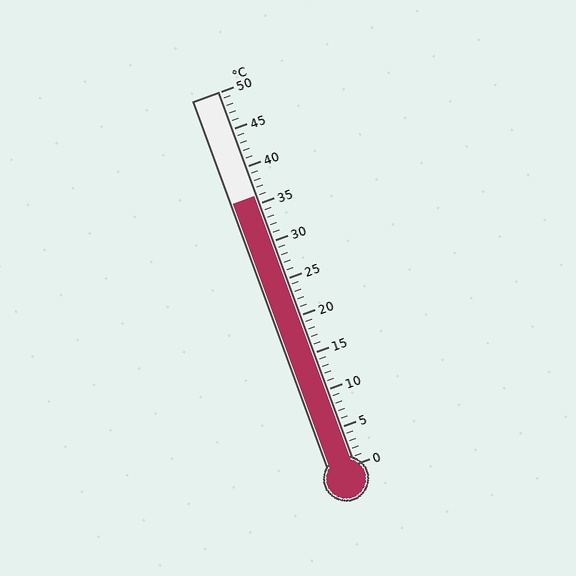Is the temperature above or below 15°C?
The temperature is above 15°C.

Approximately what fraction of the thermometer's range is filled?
The thermometer is filled to approximately 70% of its range.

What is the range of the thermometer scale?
The thermometer scale ranges from 0°C to 50°C.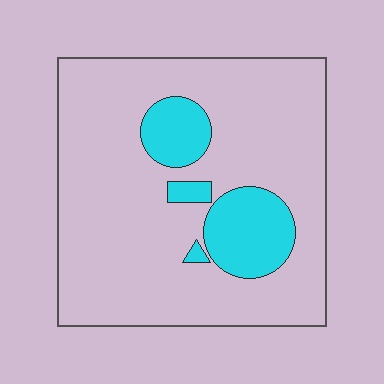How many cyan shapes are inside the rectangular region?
4.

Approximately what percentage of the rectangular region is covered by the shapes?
Approximately 15%.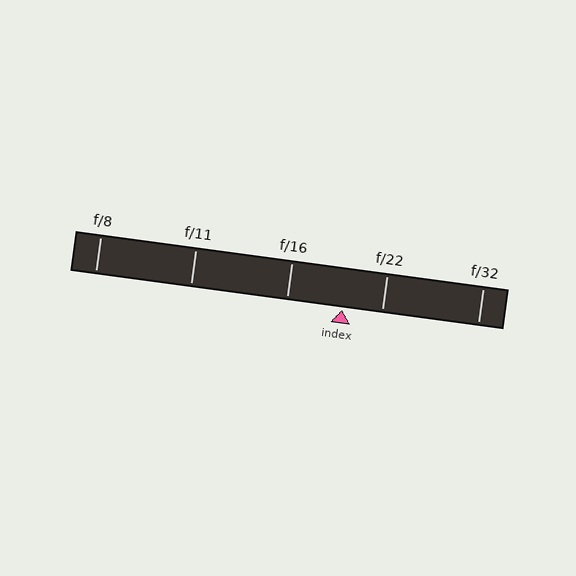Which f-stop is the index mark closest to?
The index mark is closest to f/22.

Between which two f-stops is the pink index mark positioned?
The index mark is between f/16 and f/22.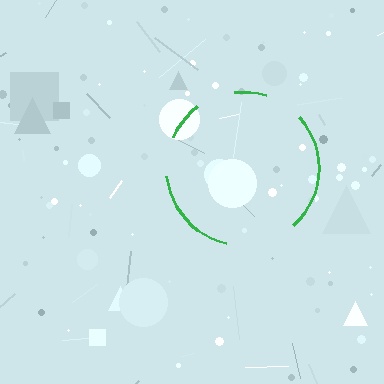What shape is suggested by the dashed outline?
The dashed outline suggests a circle.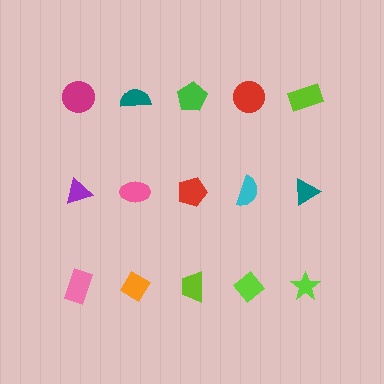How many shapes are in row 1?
5 shapes.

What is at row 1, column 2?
A teal semicircle.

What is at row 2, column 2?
A pink ellipse.